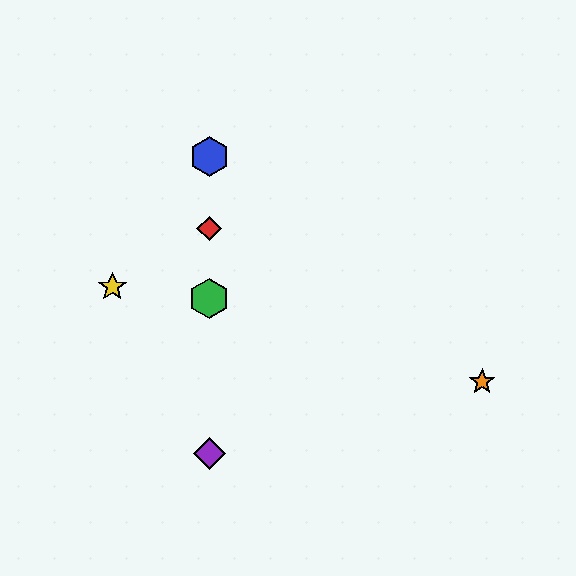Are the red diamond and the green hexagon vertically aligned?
Yes, both are at x≈209.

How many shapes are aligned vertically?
4 shapes (the red diamond, the blue hexagon, the green hexagon, the purple diamond) are aligned vertically.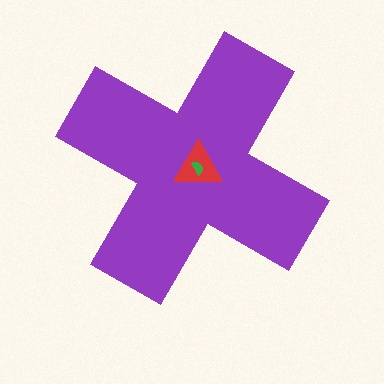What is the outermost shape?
The purple cross.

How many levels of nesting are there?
3.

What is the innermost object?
The green semicircle.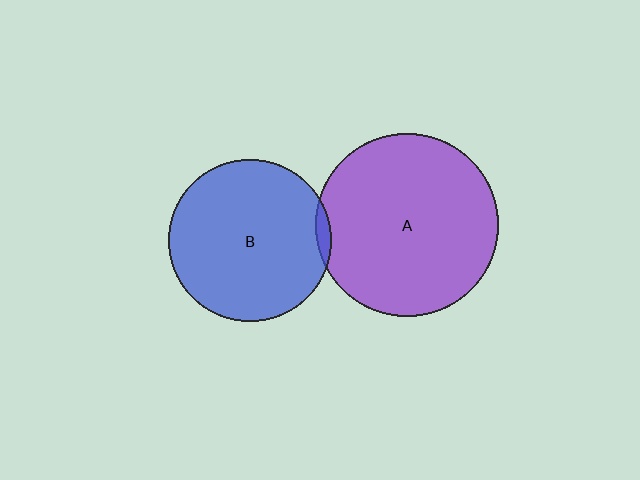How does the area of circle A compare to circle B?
Approximately 1.3 times.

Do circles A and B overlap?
Yes.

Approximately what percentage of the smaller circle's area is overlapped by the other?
Approximately 5%.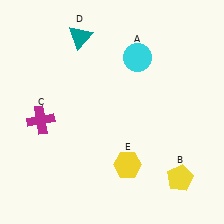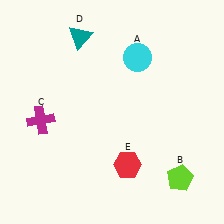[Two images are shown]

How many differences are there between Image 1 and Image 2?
There are 2 differences between the two images.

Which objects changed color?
B changed from yellow to lime. E changed from yellow to red.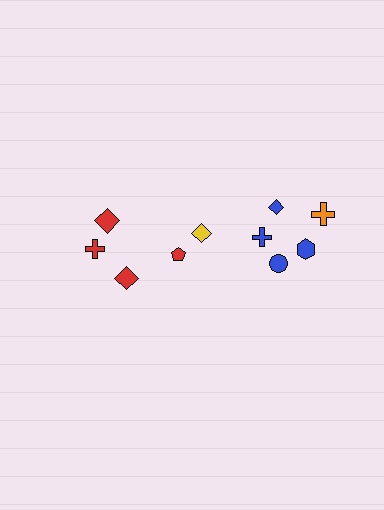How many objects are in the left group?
There are 4 objects.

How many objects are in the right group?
There are 6 objects.